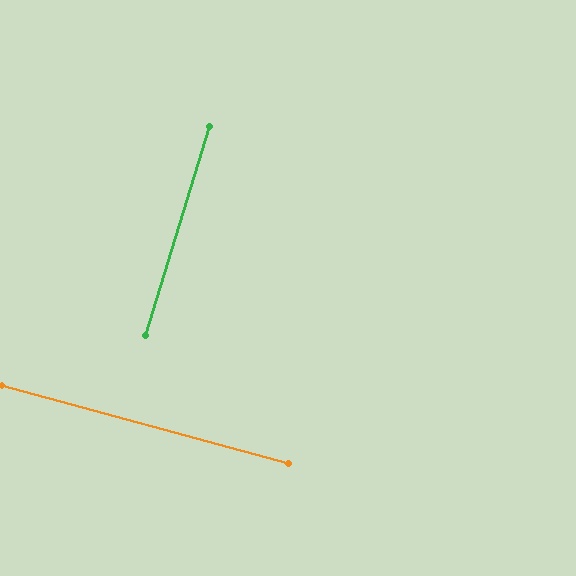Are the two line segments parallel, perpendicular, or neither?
Perpendicular — they meet at approximately 88°.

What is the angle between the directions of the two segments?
Approximately 88 degrees.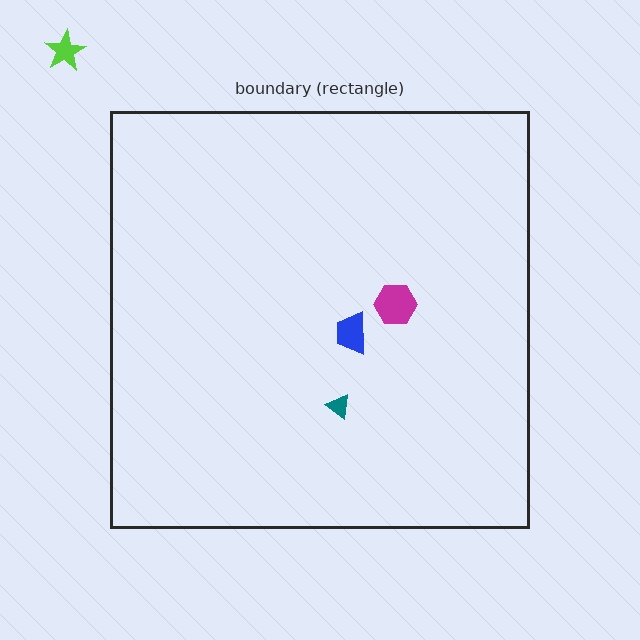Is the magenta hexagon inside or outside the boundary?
Inside.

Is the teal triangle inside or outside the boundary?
Inside.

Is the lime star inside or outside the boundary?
Outside.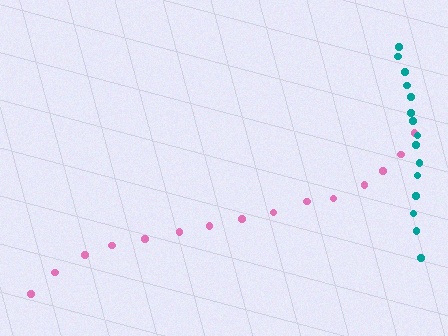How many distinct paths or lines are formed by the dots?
There are 2 distinct paths.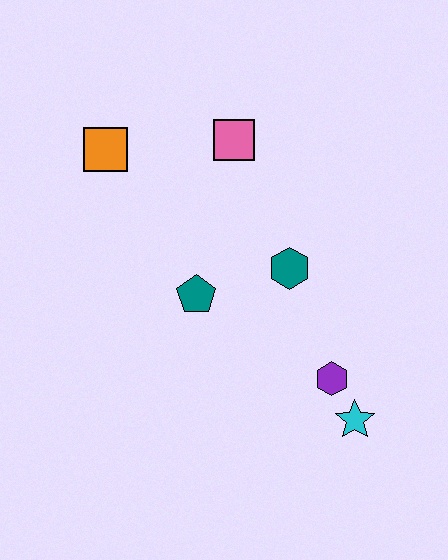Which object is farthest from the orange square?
The cyan star is farthest from the orange square.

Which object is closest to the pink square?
The orange square is closest to the pink square.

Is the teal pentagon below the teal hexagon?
Yes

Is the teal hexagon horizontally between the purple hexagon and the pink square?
Yes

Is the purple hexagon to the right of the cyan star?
No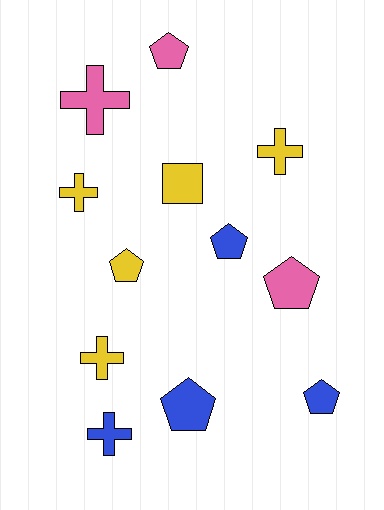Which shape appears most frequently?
Pentagon, with 6 objects.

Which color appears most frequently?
Yellow, with 5 objects.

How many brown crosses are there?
There are no brown crosses.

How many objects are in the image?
There are 12 objects.